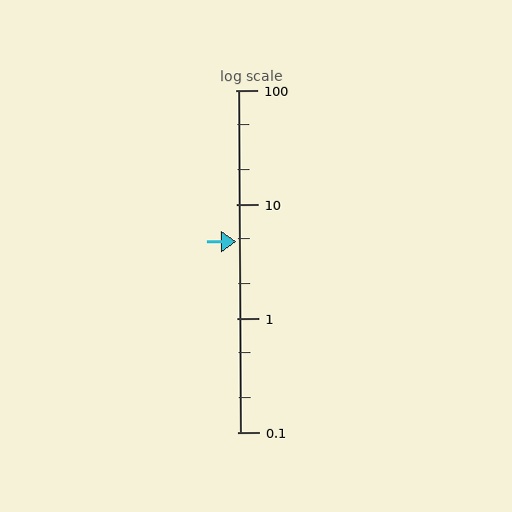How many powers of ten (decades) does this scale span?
The scale spans 3 decades, from 0.1 to 100.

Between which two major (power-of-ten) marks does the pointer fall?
The pointer is between 1 and 10.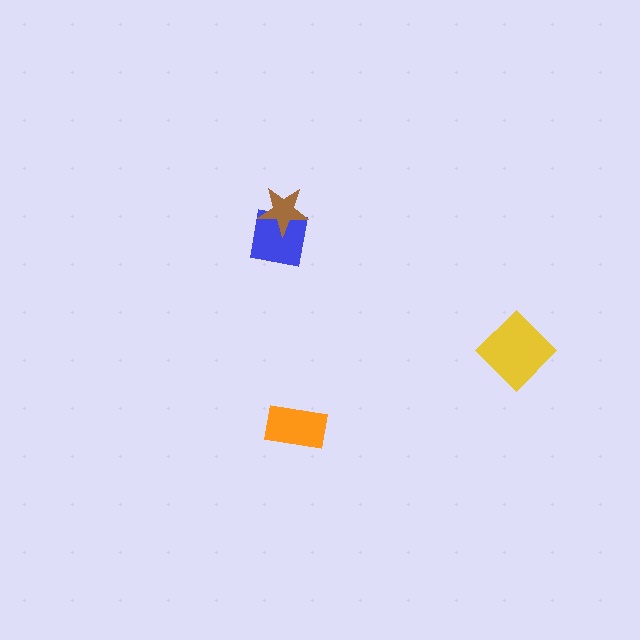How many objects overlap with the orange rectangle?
0 objects overlap with the orange rectangle.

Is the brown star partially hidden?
No, no other shape covers it.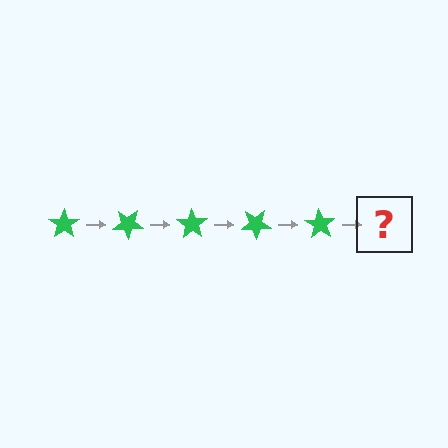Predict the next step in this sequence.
The next step is a green star rotated 175 degrees.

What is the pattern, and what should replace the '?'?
The pattern is that the star rotates 35 degrees each step. The '?' should be a green star rotated 175 degrees.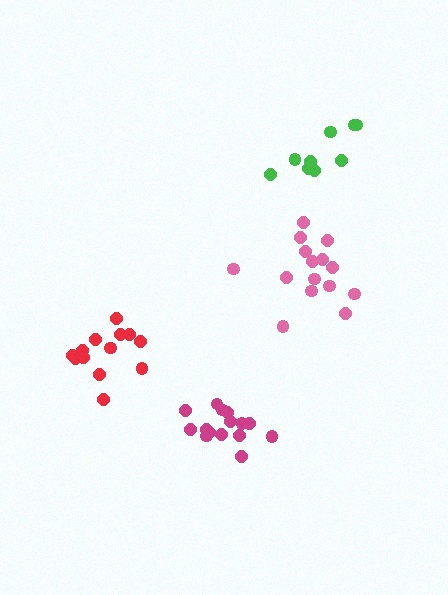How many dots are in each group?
Group 1: 9 dots, Group 2: 15 dots, Group 3: 15 dots, Group 4: 13 dots (52 total).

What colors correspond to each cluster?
The clusters are colored: green, pink, magenta, red.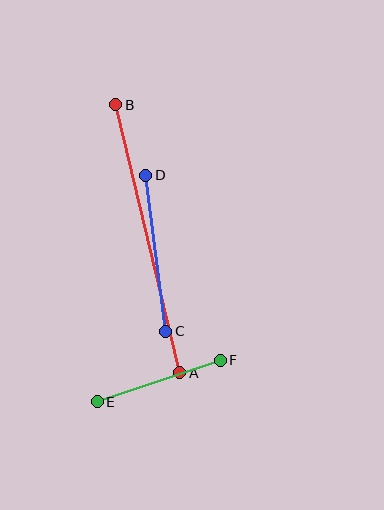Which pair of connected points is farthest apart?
Points A and B are farthest apart.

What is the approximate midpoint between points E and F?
The midpoint is at approximately (159, 381) pixels.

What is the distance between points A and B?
The distance is approximately 275 pixels.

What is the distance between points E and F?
The distance is approximately 130 pixels.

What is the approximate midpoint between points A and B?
The midpoint is at approximately (148, 239) pixels.